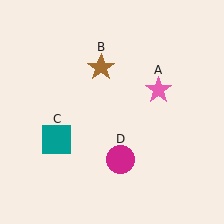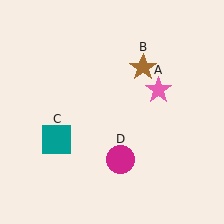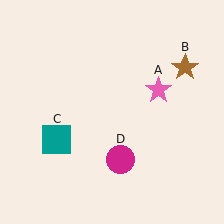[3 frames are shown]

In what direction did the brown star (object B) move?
The brown star (object B) moved right.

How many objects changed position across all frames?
1 object changed position: brown star (object B).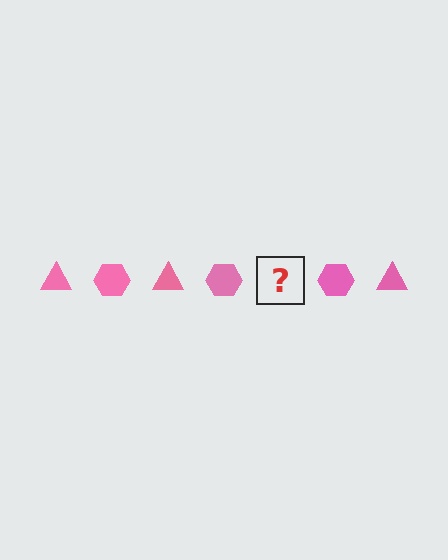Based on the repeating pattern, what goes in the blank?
The blank should be a pink triangle.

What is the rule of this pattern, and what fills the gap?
The rule is that the pattern cycles through triangle, hexagon shapes in pink. The gap should be filled with a pink triangle.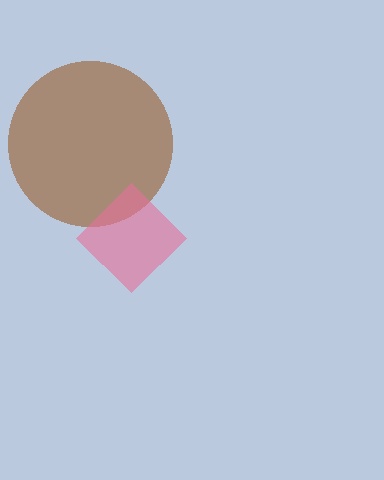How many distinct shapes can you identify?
There are 2 distinct shapes: a brown circle, a pink diamond.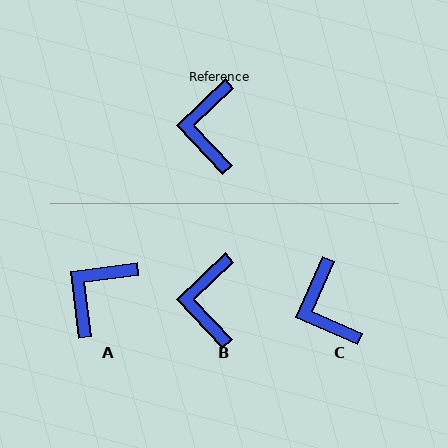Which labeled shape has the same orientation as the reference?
B.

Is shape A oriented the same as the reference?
No, it is off by about 37 degrees.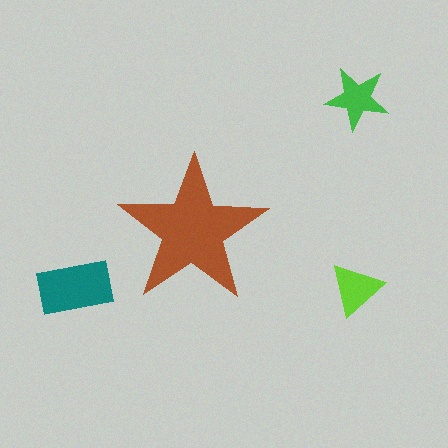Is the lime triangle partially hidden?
No, the lime triangle is fully visible.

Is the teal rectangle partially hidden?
No, the teal rectangle is fully visible.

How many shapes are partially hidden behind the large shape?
0 shapes are partially hidden.